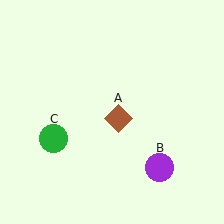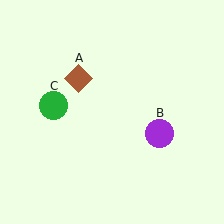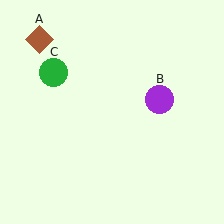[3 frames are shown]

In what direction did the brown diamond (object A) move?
The brown diamond (object A) moved up and to the left.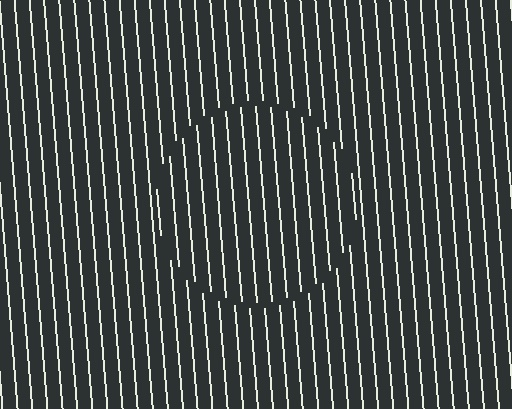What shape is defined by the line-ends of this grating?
An illusory circle. The interior of the shape contains the same grating, shifted by half a period — the contour is defined by the phase discontinuity where line-ends from the inner and outer gratings abut.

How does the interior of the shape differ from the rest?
The interior of the shape contains the same grating, shifted by half a period — the contour is defined by the phase discontinuity where line-ends from the inner and outer gratings abut.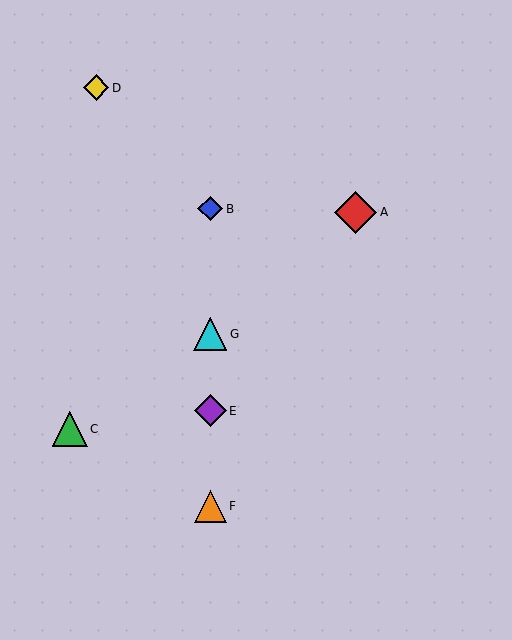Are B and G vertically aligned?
Yes, both are at x≈210.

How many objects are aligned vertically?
4 objects (B, E, F, G) are aligned vertically.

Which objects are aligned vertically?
Objects B, E, F, G are aligned vertically.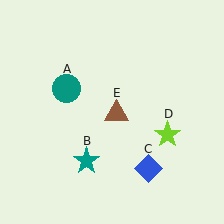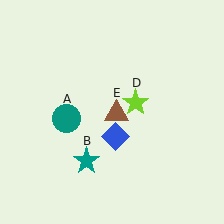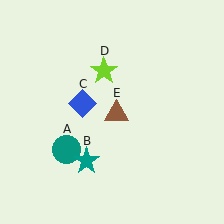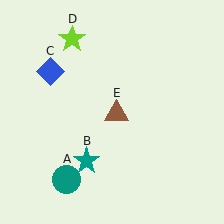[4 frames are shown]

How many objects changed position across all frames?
3 objects changed position: teal circle (object A), blue diamond (object C), lime star (object D).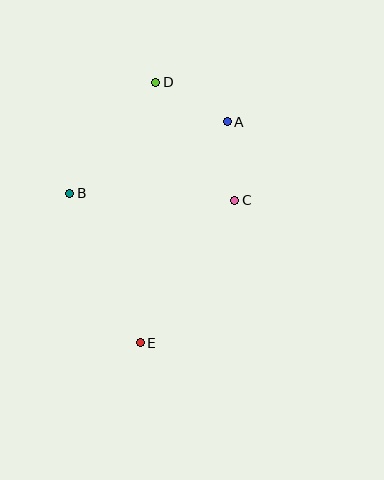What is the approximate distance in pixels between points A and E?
The distance between A and E is approximately 238 pixels.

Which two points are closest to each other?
Points A and C are closest to each other.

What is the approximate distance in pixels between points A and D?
The distance between A and D is approximately 81 pixels.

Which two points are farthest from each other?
Points D and E are farthest from each other.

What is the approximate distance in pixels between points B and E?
The distance between B and E is approximately 166 pixels.